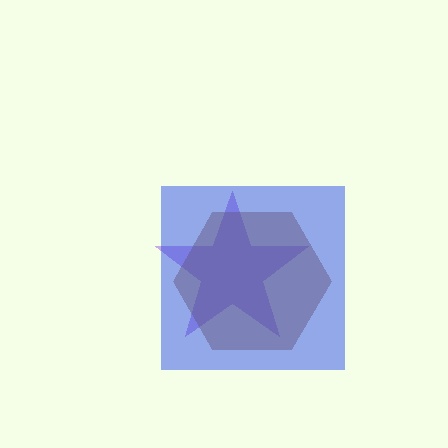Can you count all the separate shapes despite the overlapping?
Yes, there are 3 separate shapes.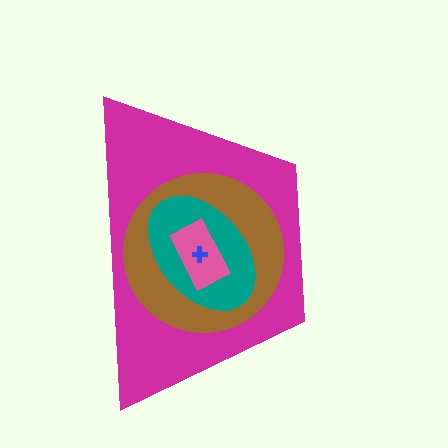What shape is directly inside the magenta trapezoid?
The brown circle.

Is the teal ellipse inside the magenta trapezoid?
Yes.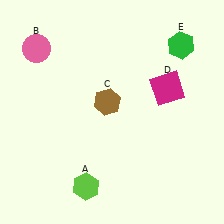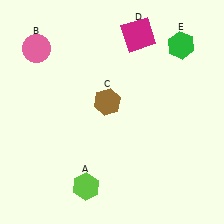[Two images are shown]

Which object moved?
The magenta square (D) moved up.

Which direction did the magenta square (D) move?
The magenta square (D) moved up.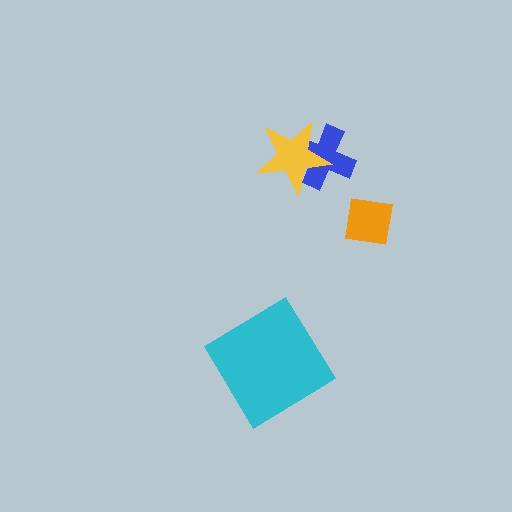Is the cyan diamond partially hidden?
No, no other shape covers it.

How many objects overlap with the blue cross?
1 object overlaps with the blue cross.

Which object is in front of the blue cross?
The yellow star is in front of the blue cross.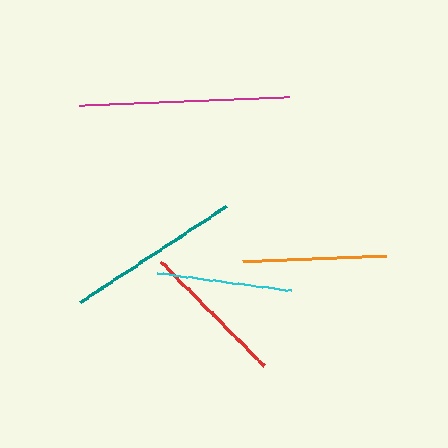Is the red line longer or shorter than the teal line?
The teal line is longer than the red line.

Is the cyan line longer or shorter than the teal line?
The teal line is longer than the cyan line.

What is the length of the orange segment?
The orange segment is approximately 144 pixels long.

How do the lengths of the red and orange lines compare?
The red and orange lines are approximately the same length.